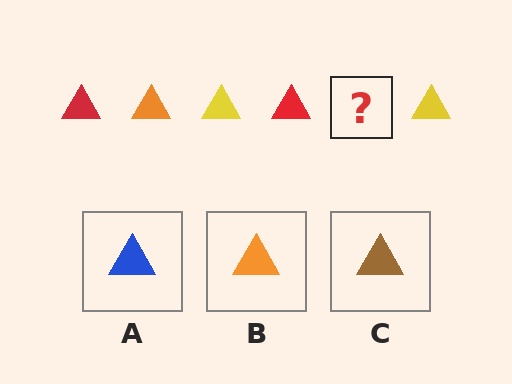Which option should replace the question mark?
Option B.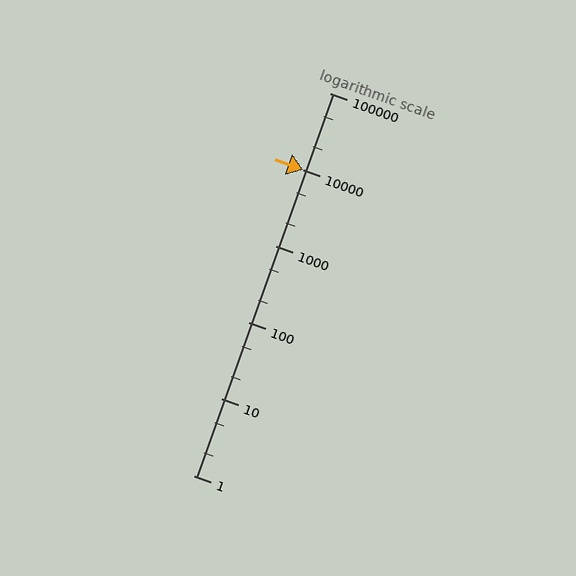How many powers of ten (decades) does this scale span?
The scale spans 5 decades, from 1 to 100000.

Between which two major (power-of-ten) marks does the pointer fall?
The pointer is between 10000 and 100000.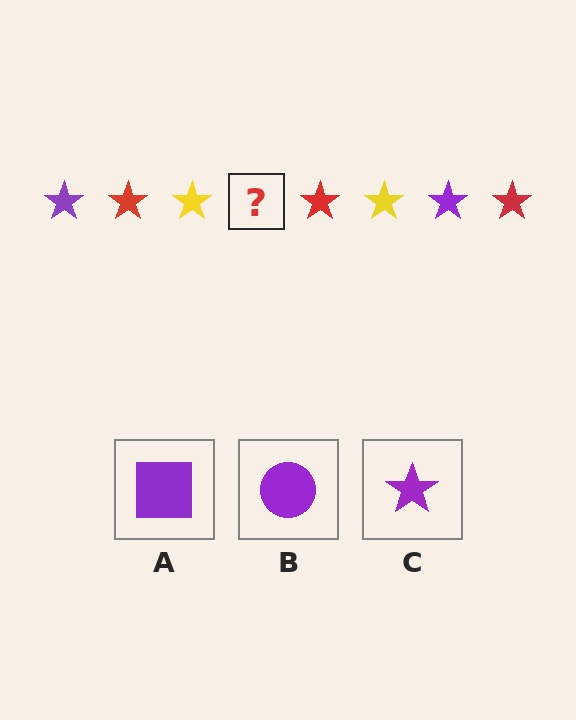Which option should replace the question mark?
Option C.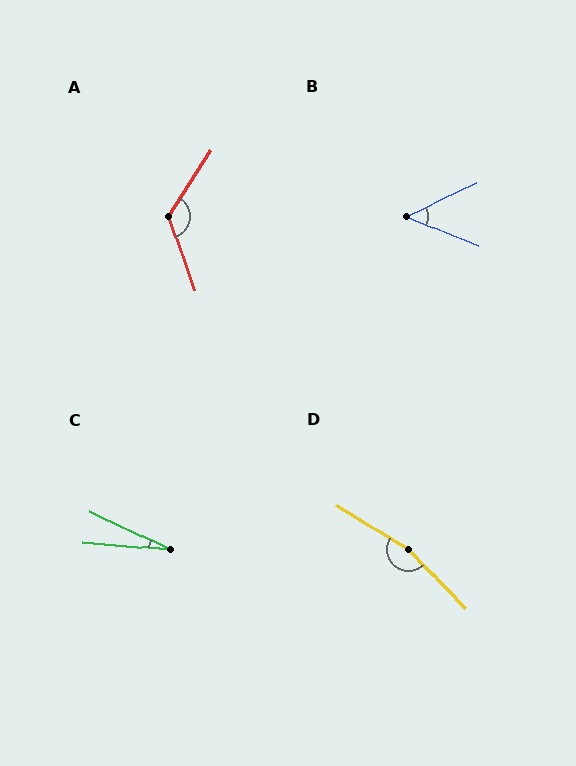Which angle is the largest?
D, at approximately 166 degrees.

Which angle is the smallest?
C, at approximately 21 degrees.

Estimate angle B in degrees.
Approximately 48 degrees.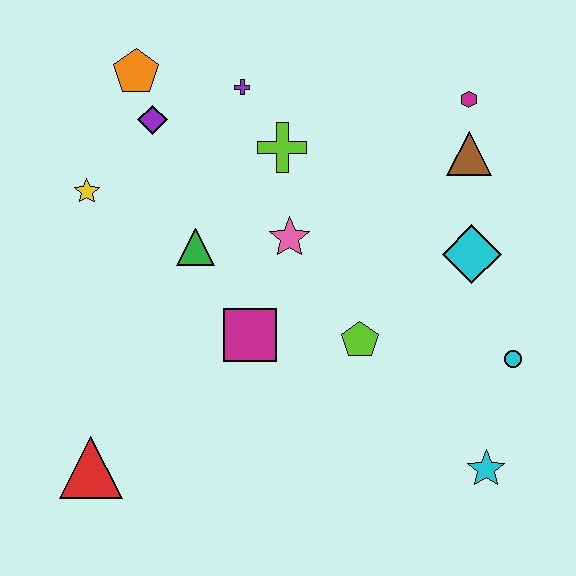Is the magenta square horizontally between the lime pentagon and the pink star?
No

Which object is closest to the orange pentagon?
The purple diamond is closest to the orange pentagon.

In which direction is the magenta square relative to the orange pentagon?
The magenta square is below the orange pentagon.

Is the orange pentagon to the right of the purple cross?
No